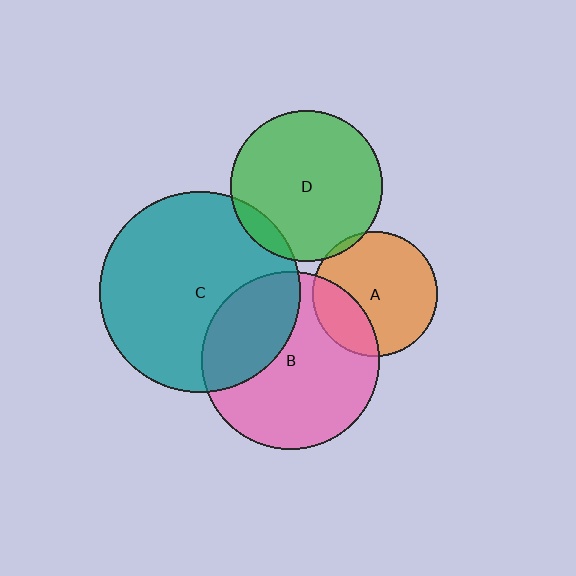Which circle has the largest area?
Circle C (teal).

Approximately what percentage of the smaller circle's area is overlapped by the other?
Approximately 30%.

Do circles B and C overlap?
Yes.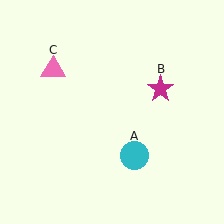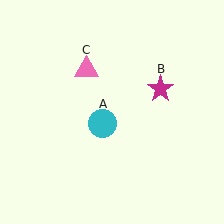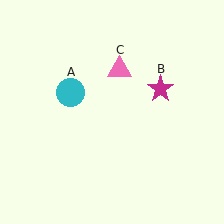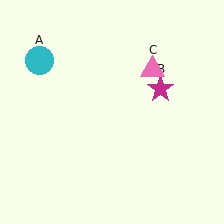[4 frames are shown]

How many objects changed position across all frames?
2 objects changed position: cyan circle (object A), pink triangle (object C).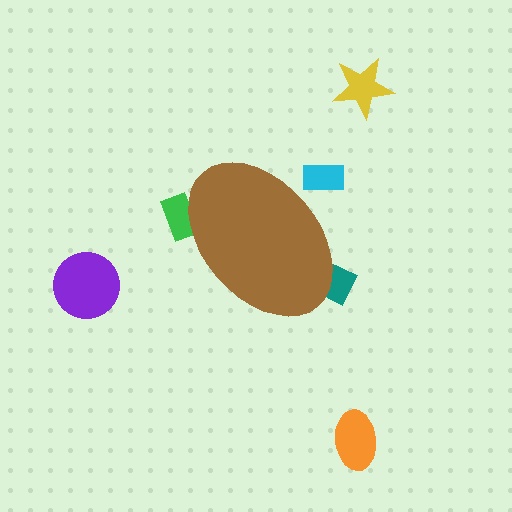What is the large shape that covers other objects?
A brown ellipse.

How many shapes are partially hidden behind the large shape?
3 shapes are partially hidden.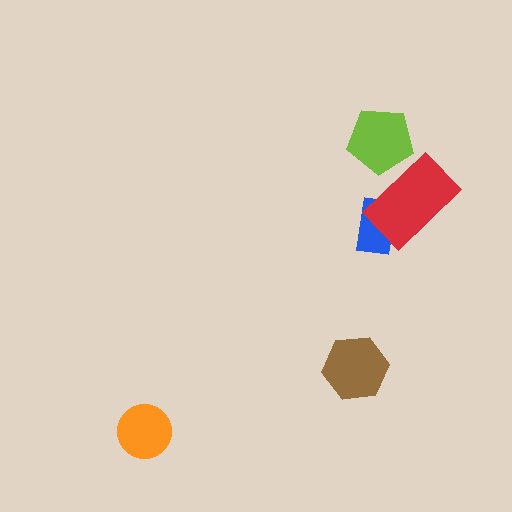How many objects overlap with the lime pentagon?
1 object overlaps with the lime pentagon.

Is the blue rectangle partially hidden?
Yes, it is partially covered by another shape.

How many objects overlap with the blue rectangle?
1 object overlaps with the blue rectangle.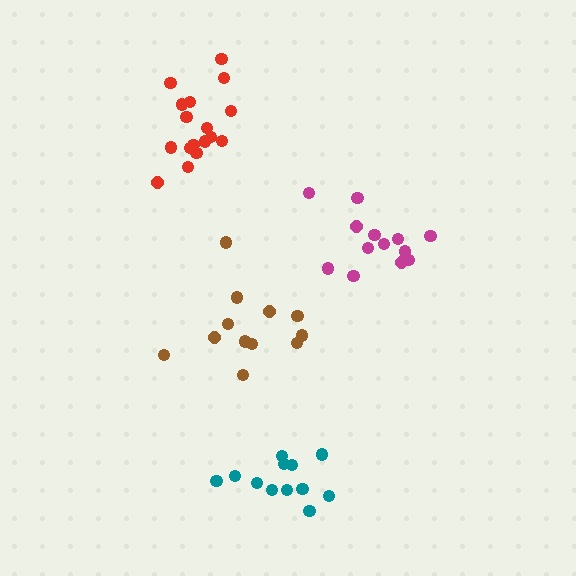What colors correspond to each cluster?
The clusters are colored: brown, magenta, red, teal.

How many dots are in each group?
Group 1: 12 dots, Group 2: 13 dots, Group 3: 17 dots, Group 4: 12 dots (54 total).